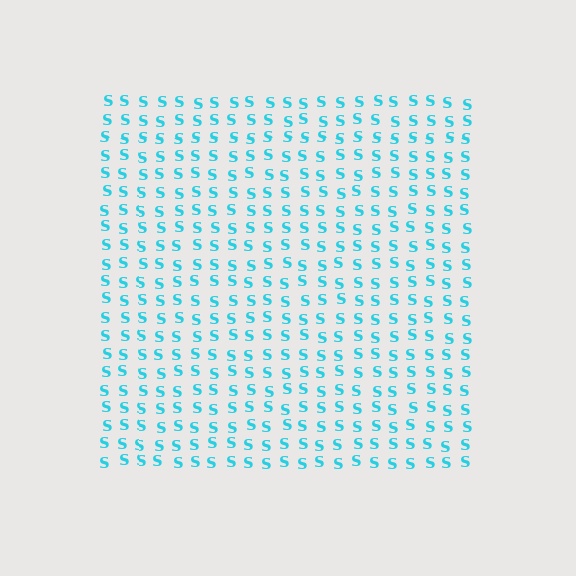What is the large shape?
The large shape is a square.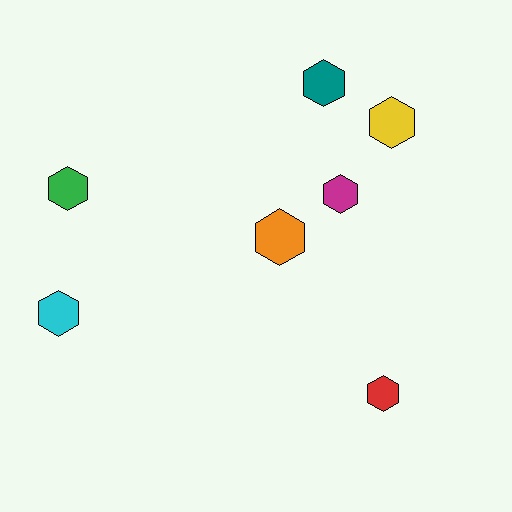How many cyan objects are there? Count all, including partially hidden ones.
There is 1 cyan object.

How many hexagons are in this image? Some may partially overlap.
There are 7 hexagons.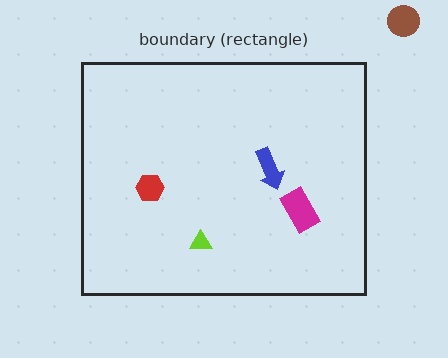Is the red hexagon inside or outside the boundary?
Inside.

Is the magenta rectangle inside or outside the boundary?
Inside.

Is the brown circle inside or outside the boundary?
Outside.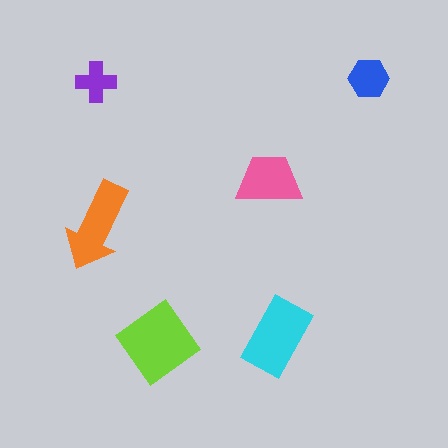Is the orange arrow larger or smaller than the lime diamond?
Smaller.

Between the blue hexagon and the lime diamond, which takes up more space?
The lime diamond.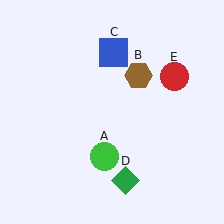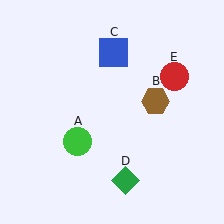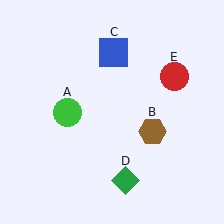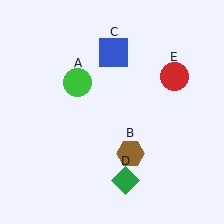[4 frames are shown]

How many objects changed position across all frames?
2 objects changed position: green circle (object A), brown hexagon (object B).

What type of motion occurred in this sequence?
The green circle (object A), brown hexagon (object B) rotated clockwise around the center of the scene.